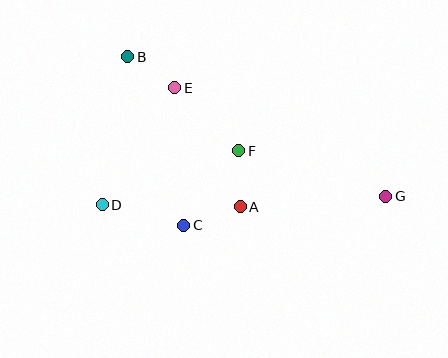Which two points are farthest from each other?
Points B and G are farthest from each other.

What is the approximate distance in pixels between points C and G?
The distance between C and G is approximately 204 pixels.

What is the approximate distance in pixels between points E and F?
The distance between E and F is approximately 90 pixels.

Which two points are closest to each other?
Points A and F are closest to each other.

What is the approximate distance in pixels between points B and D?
The distance between B and D is approximately 150 pixels.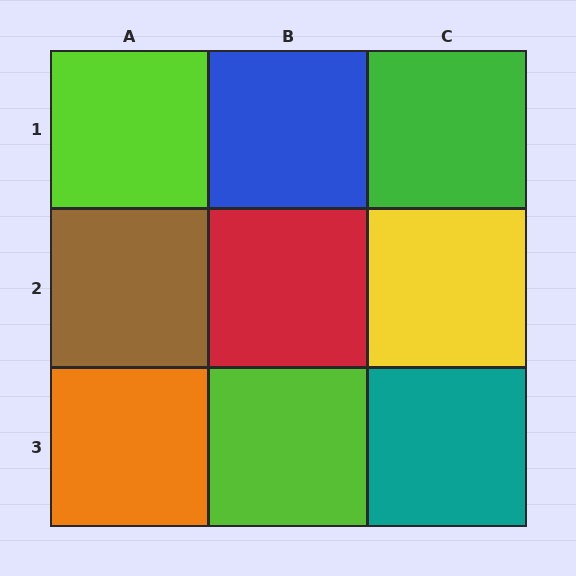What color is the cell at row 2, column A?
Brown.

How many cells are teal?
1 cell is teal.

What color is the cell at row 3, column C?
Teal.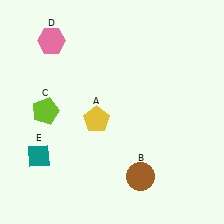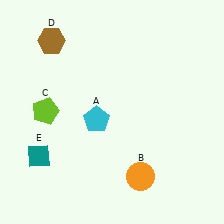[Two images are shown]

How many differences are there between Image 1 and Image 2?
There are 3 differences between the two images.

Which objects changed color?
A changed from yellow to cyan. B changed from brown to orange. D changed from pink to brown.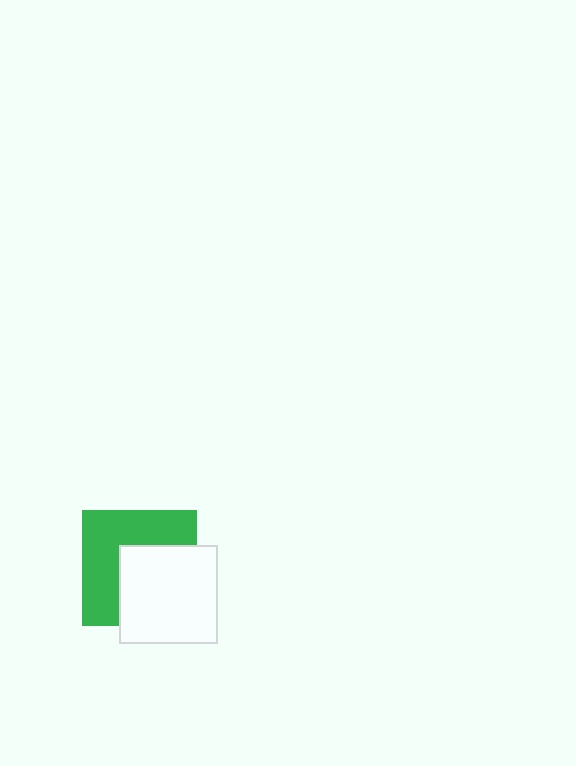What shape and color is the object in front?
The object in front is a white rectangle.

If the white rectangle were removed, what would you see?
You would see the complete green square.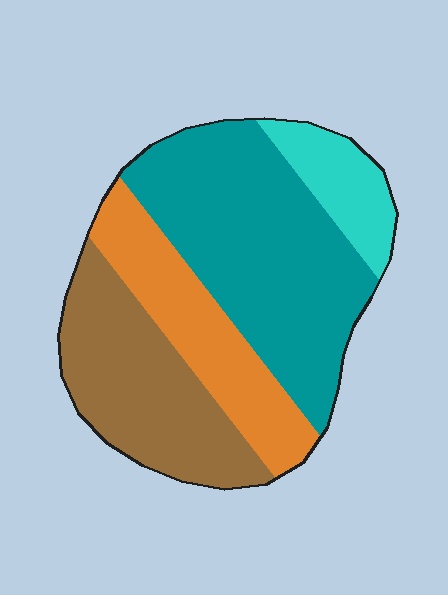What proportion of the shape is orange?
Orange takes up between a sixth and a third of the shape.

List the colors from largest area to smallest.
From largest to smallest: teal, brown, orange, cyan.